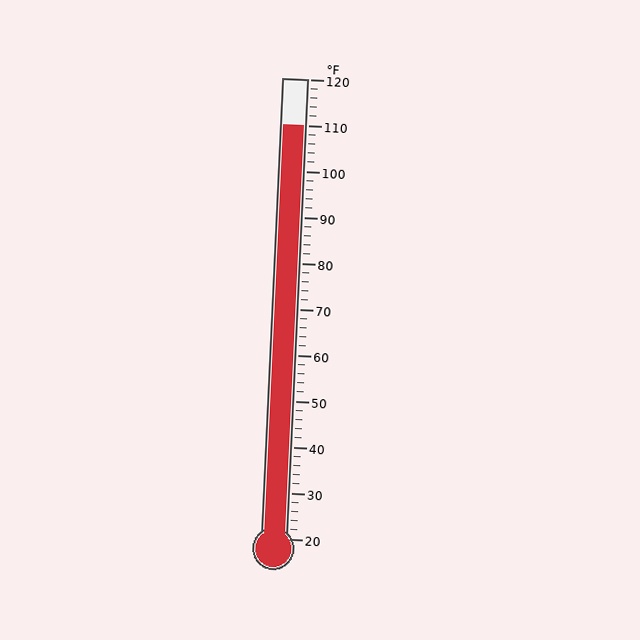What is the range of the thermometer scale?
The thermometer scale ranges from 20°F to 120°F.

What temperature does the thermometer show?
The thermometer shows approximately 110°F.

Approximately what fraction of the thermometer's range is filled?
The thermometer is filled to approximately 90% of its range.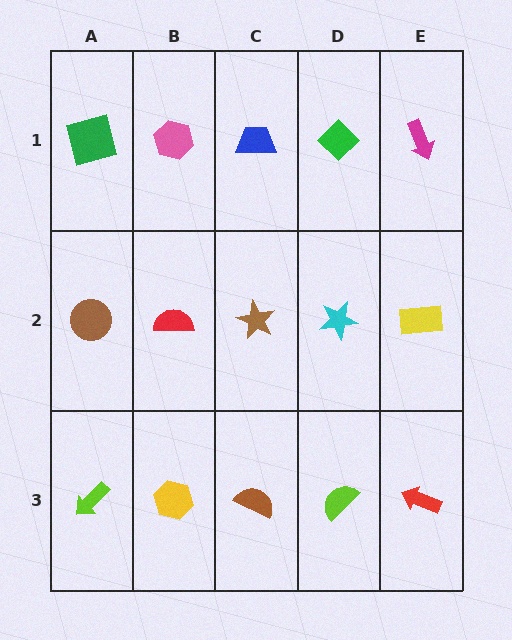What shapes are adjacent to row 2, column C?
A blue trapezoid (row 1, column C), a brown semicircle (row 3, column C), a red semicircle (row 2, column B), a cyan star (row 2, column D).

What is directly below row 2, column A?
A lime arrow.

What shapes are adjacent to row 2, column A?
A green square (row 1, column A), a lime arrow (row 3, column A), a red semicircle (row 2, column B).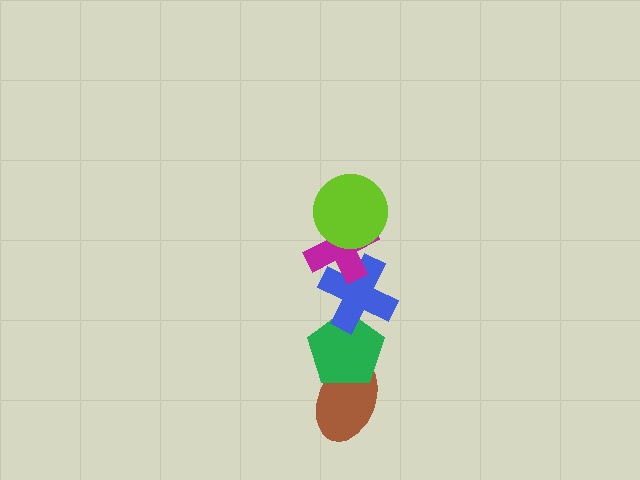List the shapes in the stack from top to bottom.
From top to bottom: the lime circle, the magenta cross, the blue cross, the green pentagon, the brown ellipse.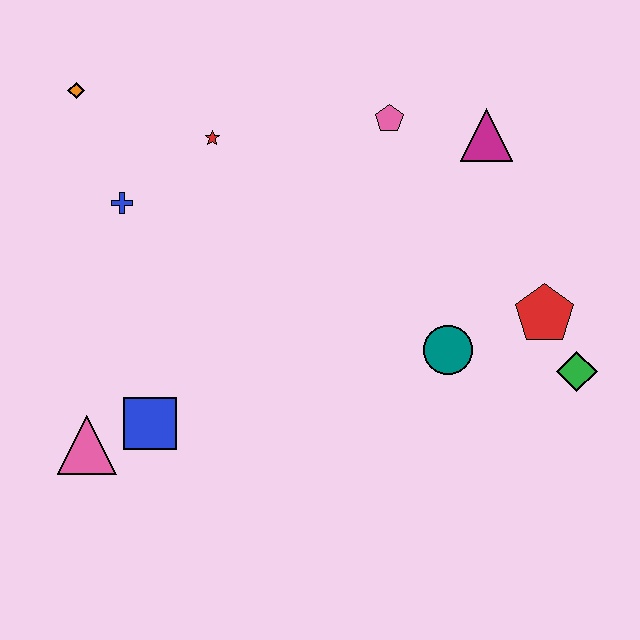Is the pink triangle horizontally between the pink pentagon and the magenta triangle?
No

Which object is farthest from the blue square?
The magenta triangle is farthest from the blue square.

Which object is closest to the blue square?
The pink triangle is closest to the blue square.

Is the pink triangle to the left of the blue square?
Yes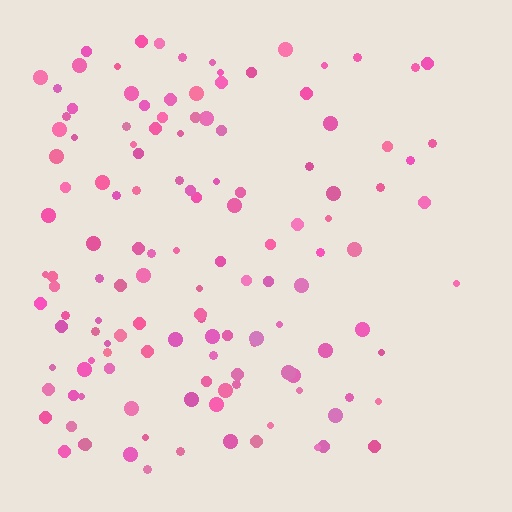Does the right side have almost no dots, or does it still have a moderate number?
Still a moderate number, just noticeably fewer than the left.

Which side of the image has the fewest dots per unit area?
The right.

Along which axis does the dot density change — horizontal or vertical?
Horizontal.